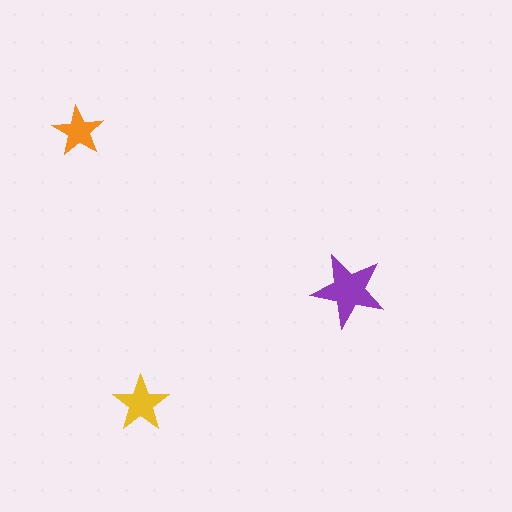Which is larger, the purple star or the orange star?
The purple one.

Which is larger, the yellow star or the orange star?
The yellow one.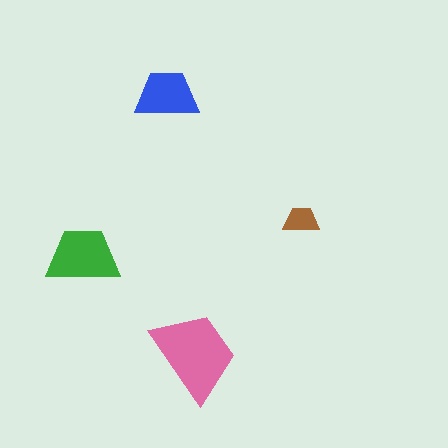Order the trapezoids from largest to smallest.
the pink one, the green one, the blue one, the brown one.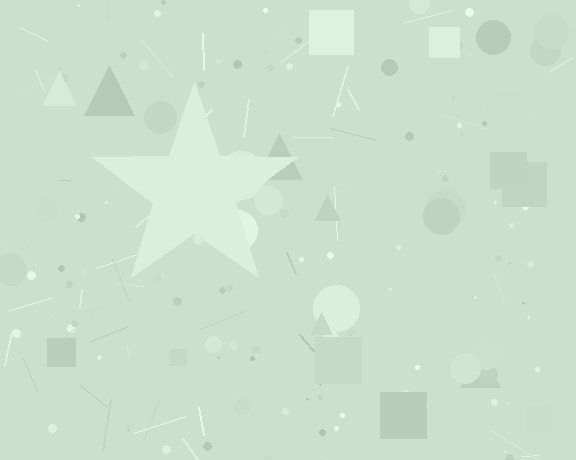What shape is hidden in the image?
A star is hidden in the image.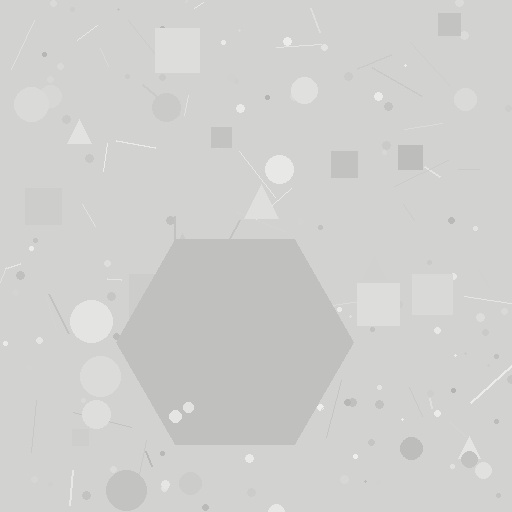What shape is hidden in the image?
A hexagon is hidden in the image.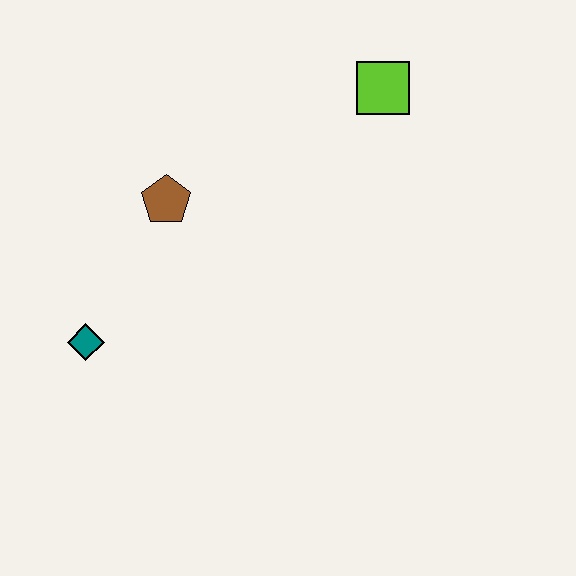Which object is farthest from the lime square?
The teal diamond is farthest from the lime square.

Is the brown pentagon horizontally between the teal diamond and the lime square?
Yes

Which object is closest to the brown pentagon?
The teal diamond is closest to the brown pentagon.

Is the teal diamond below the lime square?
Yes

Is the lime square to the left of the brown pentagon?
No